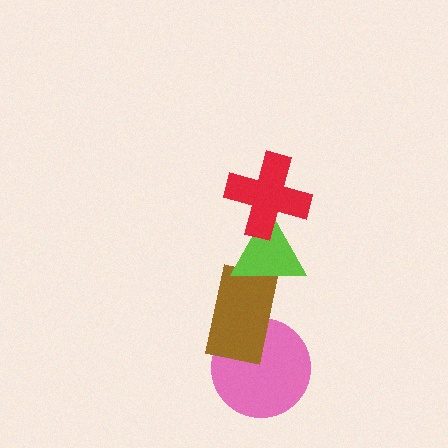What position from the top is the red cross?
The red cross is 1st from the top.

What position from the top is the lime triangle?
The lime triangle is 2nd from the top.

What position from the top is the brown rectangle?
The brown rectangle is 3rd from the top.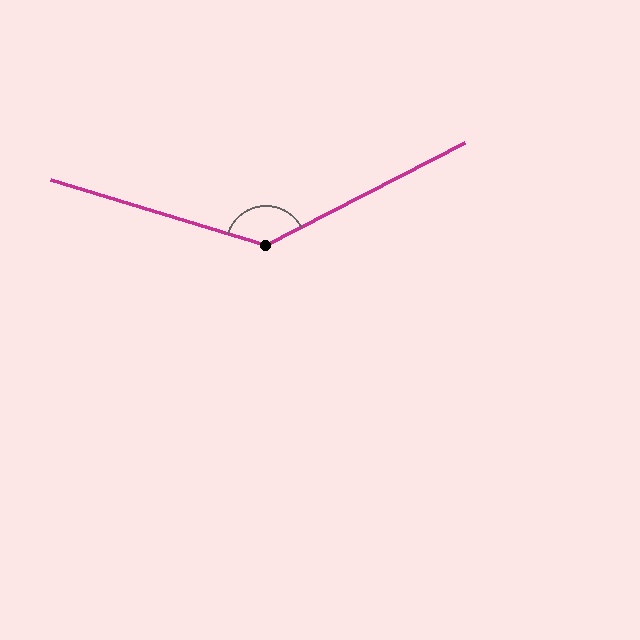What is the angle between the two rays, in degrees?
Approximately 136 degrees.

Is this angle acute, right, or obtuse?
It is obtuse.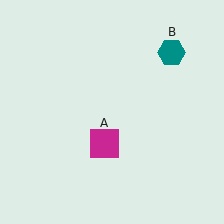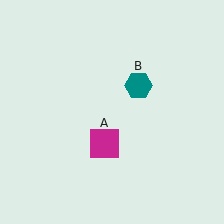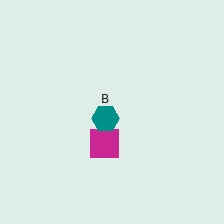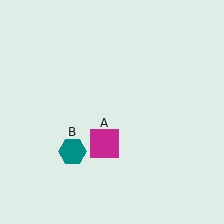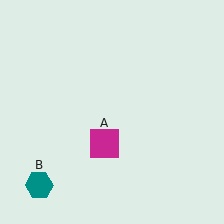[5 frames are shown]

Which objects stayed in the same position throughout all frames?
Magenta square (object A) remained stationary.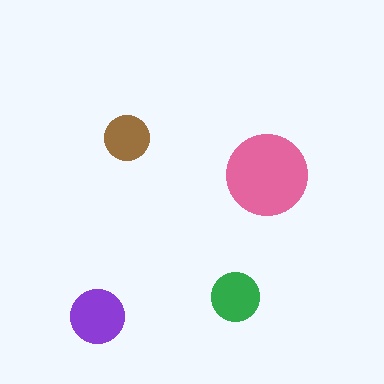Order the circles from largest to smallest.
the pink one, the purple one, the green one, the brown one.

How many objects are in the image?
There are 4 objects in the image.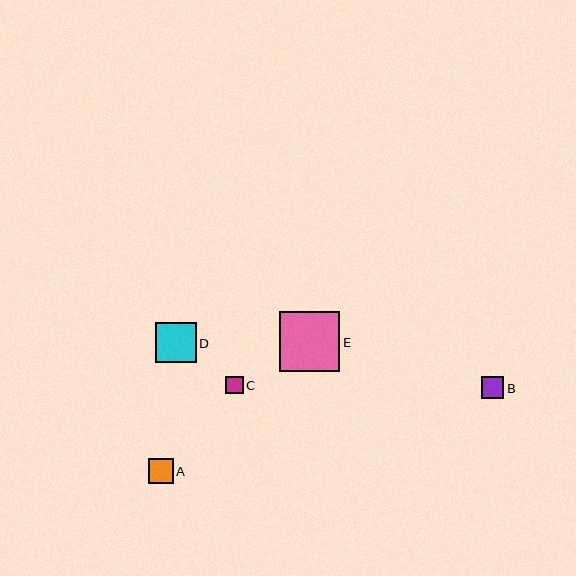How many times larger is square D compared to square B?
Square D is approximately 1.8 times the size of square B.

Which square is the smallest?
Square C is the smallest with a size of approximately 17 pixels.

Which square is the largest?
Square E is the largest with a size of approximately 60 pixels.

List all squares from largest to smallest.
From largest to smallest: E, D, A, B, C.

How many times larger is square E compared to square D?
Square E is approximately 1.5 times the size of square D.